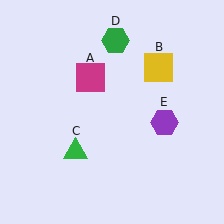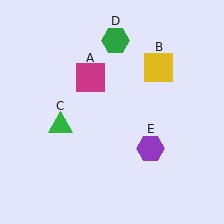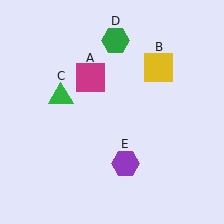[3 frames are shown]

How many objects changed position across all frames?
2 objects changed position: green triangle (object C), purple hexagon (object E).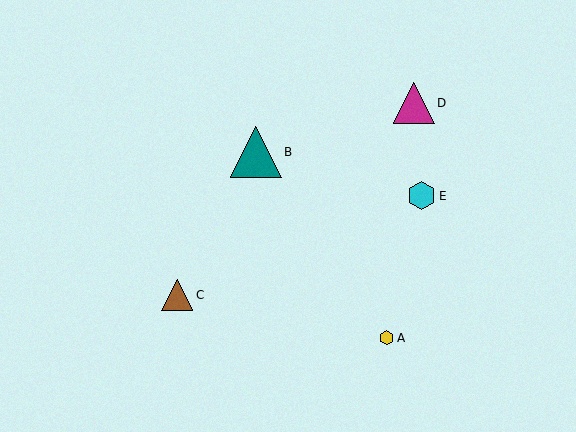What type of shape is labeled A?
Shape A is a yellow hexagon.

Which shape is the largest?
The teal triangle (labeled B) is the largest.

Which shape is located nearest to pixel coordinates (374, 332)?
The yellow hexagon (labeled A) at (386, 338) is nearest to that location.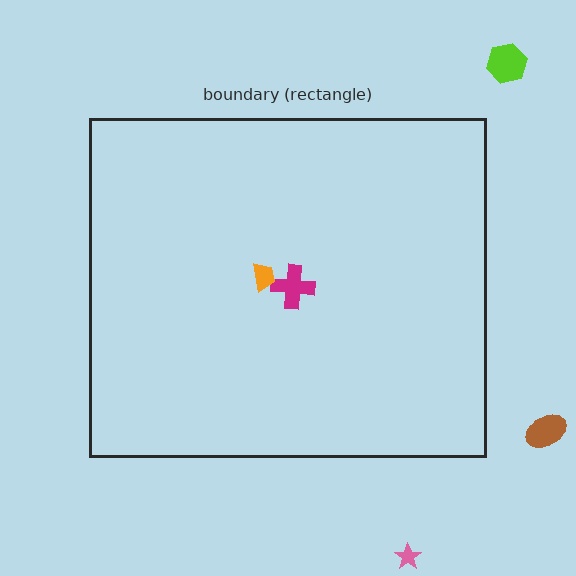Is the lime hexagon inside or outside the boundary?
Outside.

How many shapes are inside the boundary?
2 inside, 3 outside.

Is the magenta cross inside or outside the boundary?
Inside.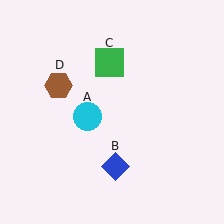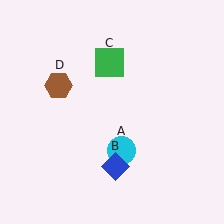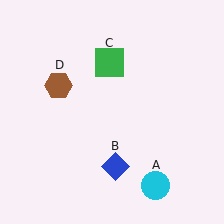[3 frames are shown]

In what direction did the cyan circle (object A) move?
The cyan circle (object A) moved down and to the right.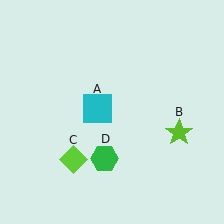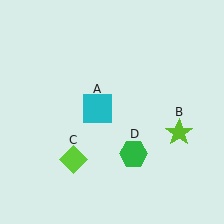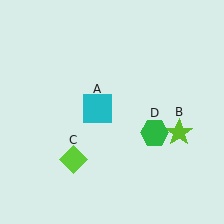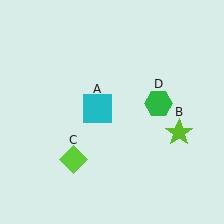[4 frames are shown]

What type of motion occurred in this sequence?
The green hexagon (object D) rotated counterclockwise around the center of the scene.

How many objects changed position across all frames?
1 object changed position: green hexagon (object D).